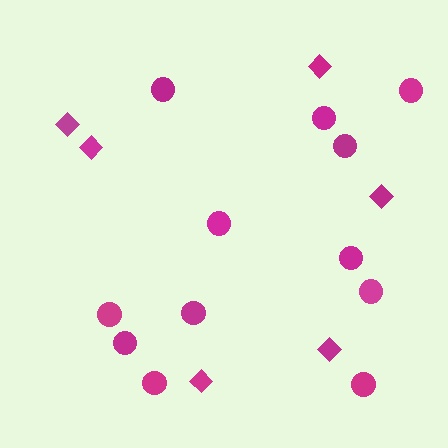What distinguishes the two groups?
There are 2 groups: one group of diamonds (6) and one group of circles (12).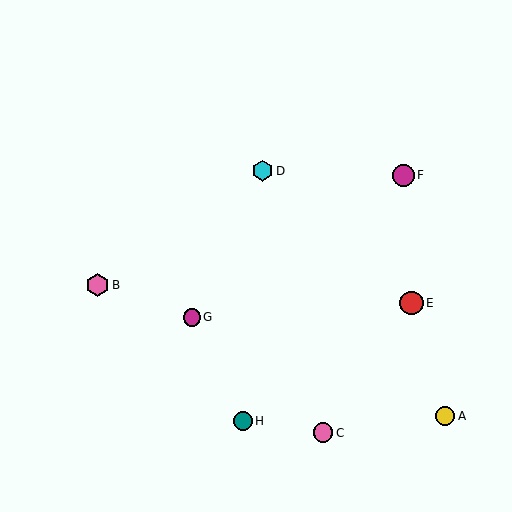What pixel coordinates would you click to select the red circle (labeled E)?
Click at (412, 303) to select the red circle E.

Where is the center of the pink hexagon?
The center of the pink hexagon is at (97, 285).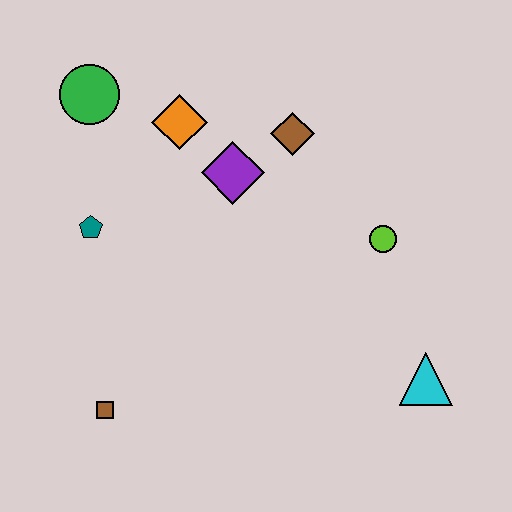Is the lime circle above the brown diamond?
No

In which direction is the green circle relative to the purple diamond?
The green circle is to the left of the purple diamond.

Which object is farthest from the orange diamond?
The cyan triangle is farthest from the orange diamond.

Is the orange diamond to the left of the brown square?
No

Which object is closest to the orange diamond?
The purple diamond is closest to the orange diamond.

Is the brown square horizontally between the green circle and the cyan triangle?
Yes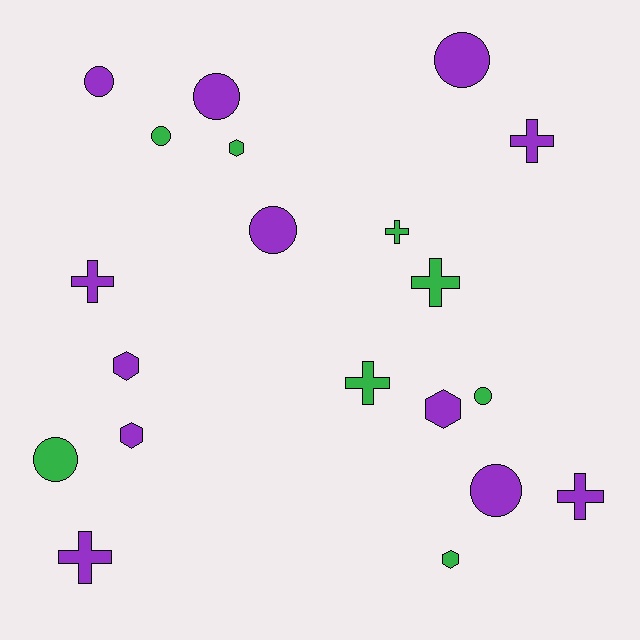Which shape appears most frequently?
Circle, with 8 objects.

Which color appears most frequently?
Purple, with 12 objects.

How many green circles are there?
There are 3 green circles.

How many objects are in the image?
There are 20 objects.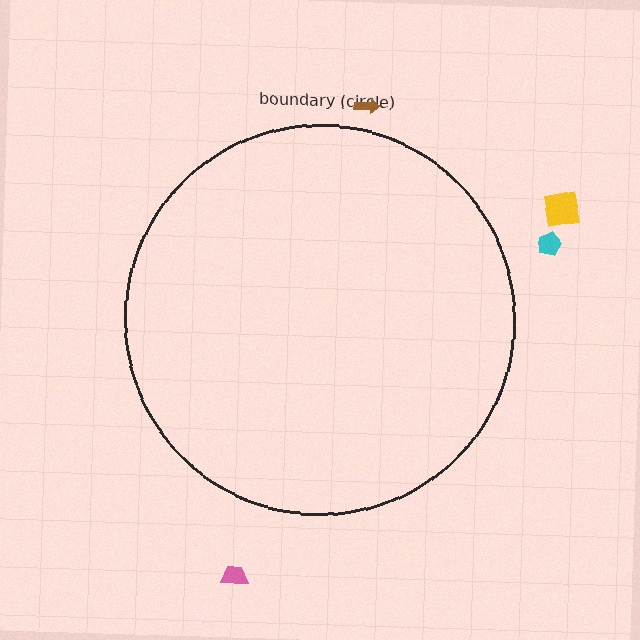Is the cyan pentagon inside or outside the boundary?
Outside.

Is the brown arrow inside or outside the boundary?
Outside.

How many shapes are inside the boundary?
0 inside, 4 outside.